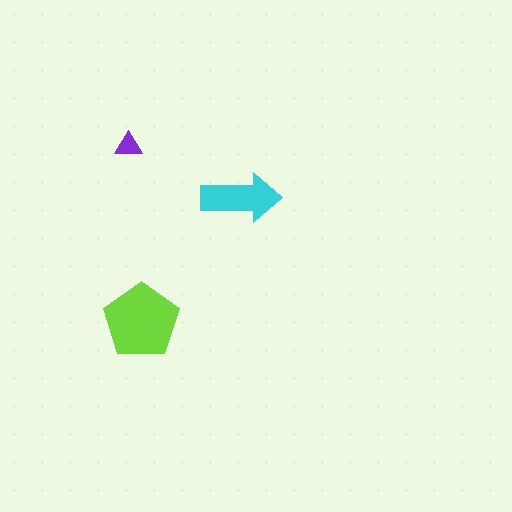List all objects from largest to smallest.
The lime pentagon, the cyan arrow, the purple triangle.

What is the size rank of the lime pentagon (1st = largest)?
1st.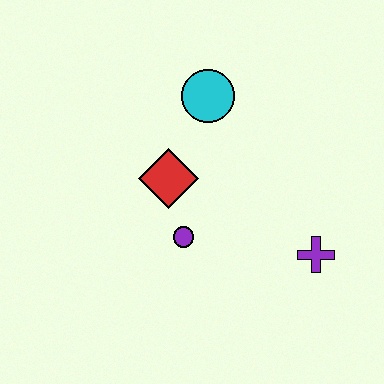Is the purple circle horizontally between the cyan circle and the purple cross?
No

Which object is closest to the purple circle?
The red diamond is closest to the purple circle.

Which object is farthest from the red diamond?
The purple cross is farthest from the red diamond.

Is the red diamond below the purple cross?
No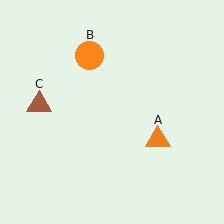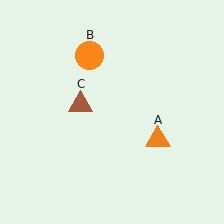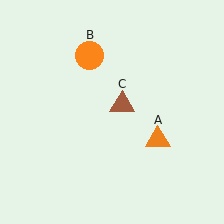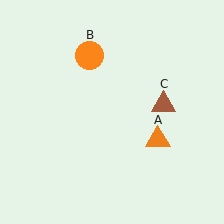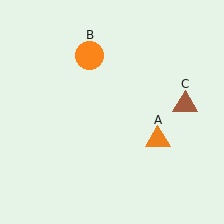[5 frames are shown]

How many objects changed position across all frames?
1 object changed position: brown triangle (object C).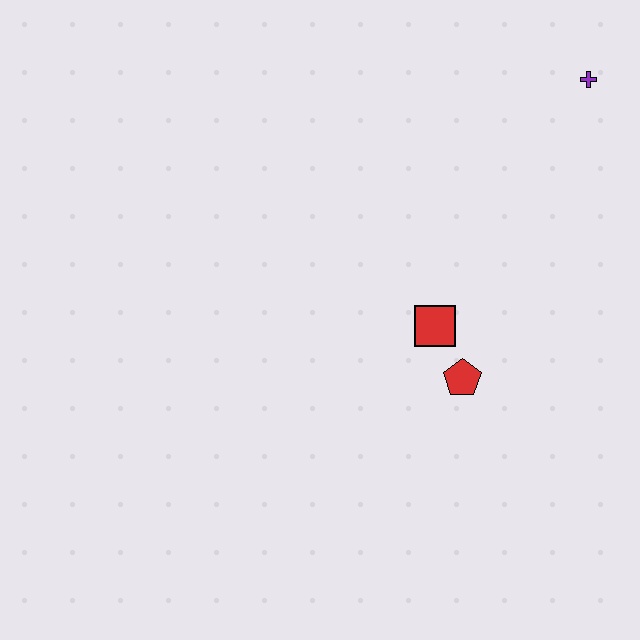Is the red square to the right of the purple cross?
No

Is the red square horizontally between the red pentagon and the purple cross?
No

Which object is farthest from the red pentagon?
The purple cross is farthest from the red pentagon.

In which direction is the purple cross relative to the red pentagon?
The purple cross is above the red pentagon.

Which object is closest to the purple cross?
The red square is closest to the purple cross.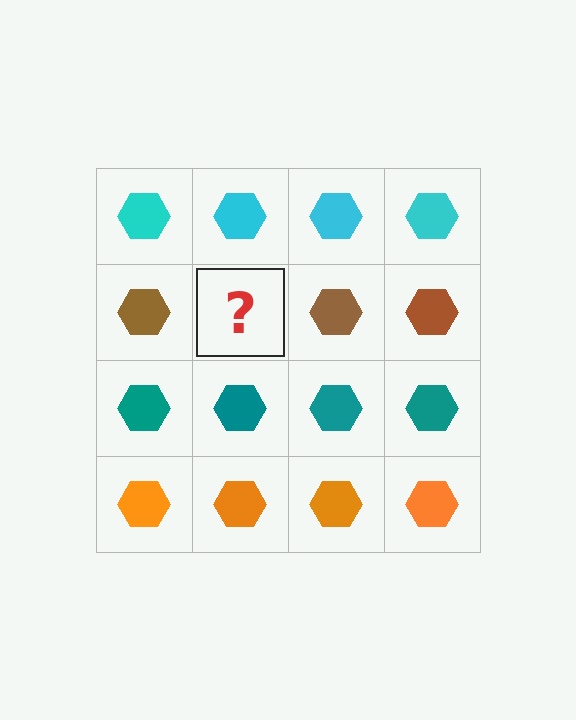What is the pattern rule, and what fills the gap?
The rule is that each row has a consistent color. The gap should be filled with a brown hexagon.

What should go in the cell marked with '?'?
The missing cell should contain a brown hexagon.